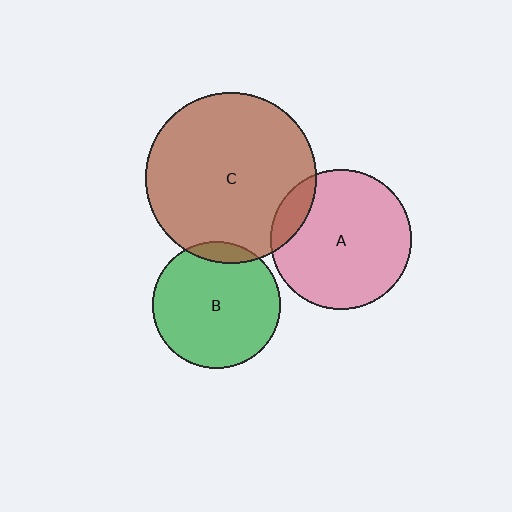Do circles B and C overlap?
Yes.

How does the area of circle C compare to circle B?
Approximately 1.8 times.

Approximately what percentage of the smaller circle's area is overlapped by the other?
Approximately 10%.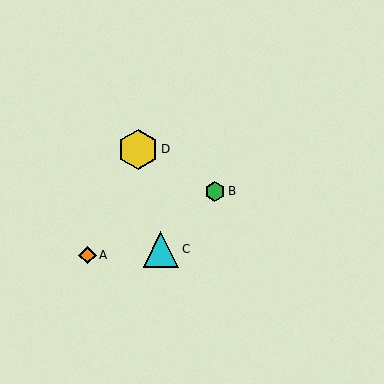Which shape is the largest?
The yellow hexagon (labeled D) is the largest.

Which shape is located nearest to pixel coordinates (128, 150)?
The yellow hexagon (labeled D) at (138, 149) is nearest to that location.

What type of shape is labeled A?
Shape A is an orange diamond.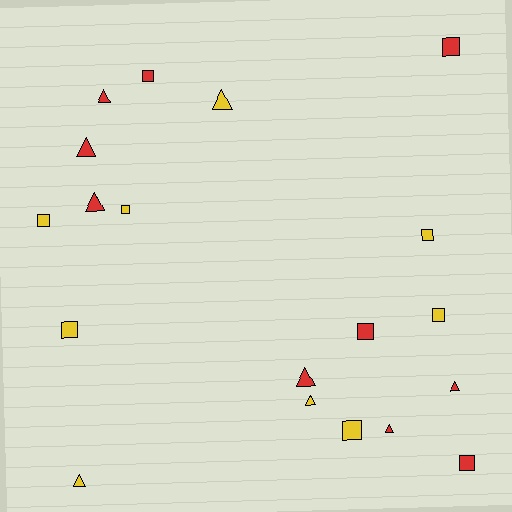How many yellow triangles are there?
There are 3 yellow triangles.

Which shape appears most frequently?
Square, with 10 objects.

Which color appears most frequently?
Red, with 10 objects.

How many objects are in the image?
There are 19 objects.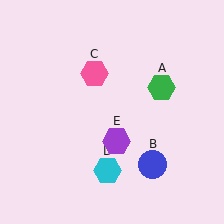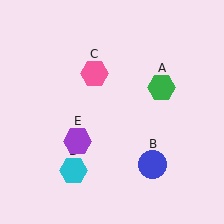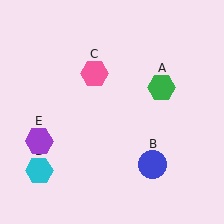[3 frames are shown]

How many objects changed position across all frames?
2 objects changed position: cyan hexagon (object D), purple hexagon (object E).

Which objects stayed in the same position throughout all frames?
Green hexagon (object A) and blue circle (object B) and pink hexagon (object C) remained stationary.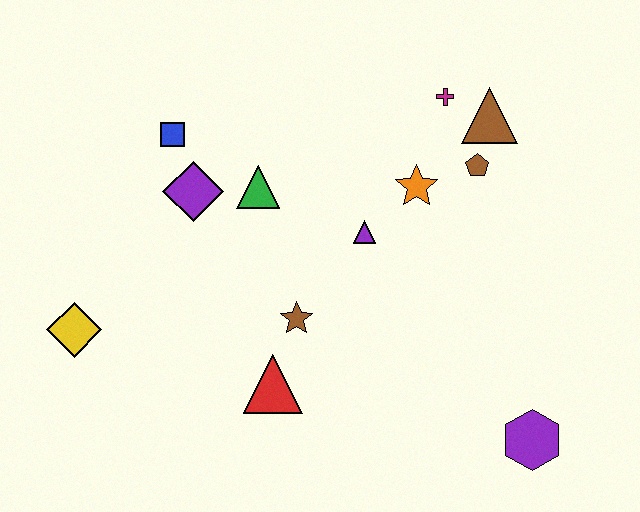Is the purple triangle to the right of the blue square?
Yes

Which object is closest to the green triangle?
The purple diamond is closest to the green triangle.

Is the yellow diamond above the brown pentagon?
No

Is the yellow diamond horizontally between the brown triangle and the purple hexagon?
No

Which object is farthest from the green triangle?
The purple hexagon is farthest from the green triangle.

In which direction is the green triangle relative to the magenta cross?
The green triangle is to the left of the magenta cross.